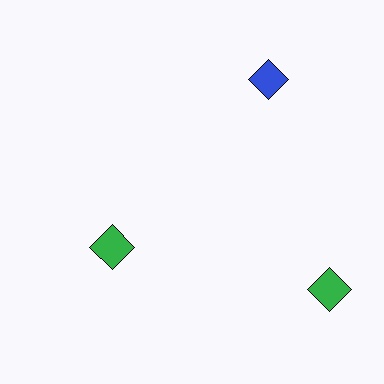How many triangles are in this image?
There are no triangles.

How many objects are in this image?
There are 3 objects.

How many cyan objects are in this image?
There are no cyan objects.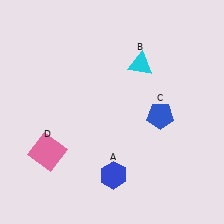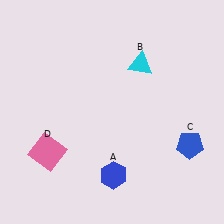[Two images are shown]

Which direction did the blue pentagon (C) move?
The blue pentagon (C) moved right.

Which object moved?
The blue pentagon (C) moved right.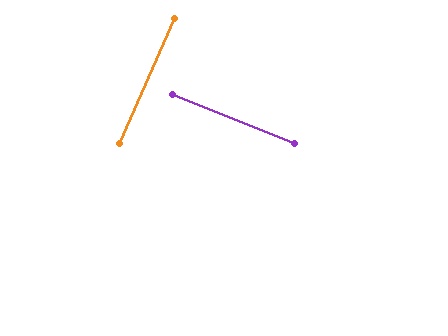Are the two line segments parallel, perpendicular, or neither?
Perpendicular — they meet at approximately 89°.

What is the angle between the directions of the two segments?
Approximately 89 degrees.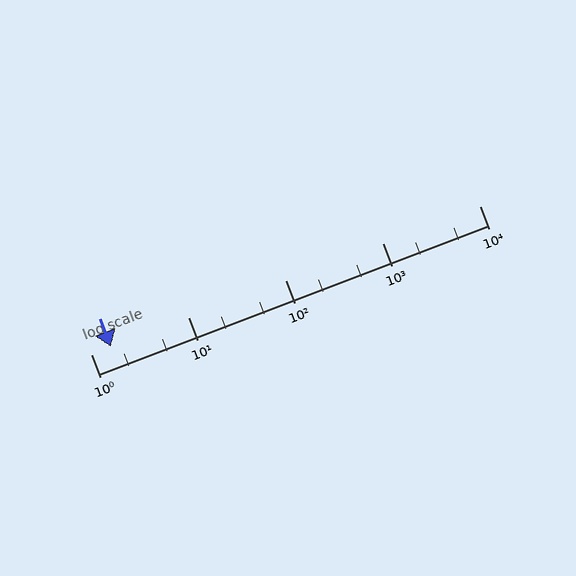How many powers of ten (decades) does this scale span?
The scale spans 4 decades, from 1 to 10000.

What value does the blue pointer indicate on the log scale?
The pointer indicates approximately 1.6.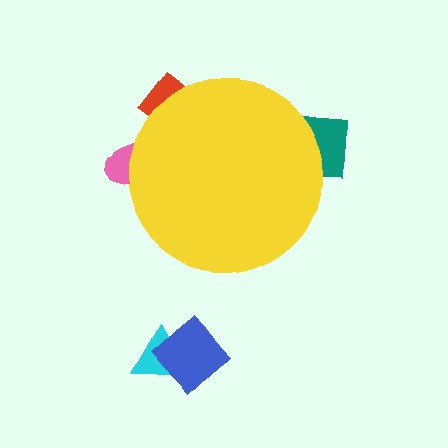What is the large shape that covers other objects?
A yellow circle.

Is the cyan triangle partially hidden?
No, the cyan triangle is fully visible.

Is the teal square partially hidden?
Yes, the teal square is partially hidden behind the yellow circle.